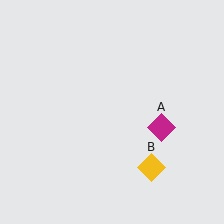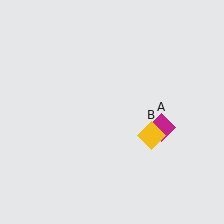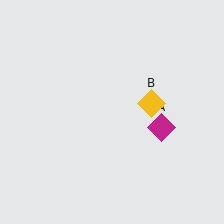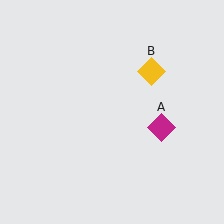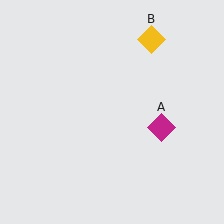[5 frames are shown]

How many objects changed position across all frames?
1 object changed position: yellow diamond (object B).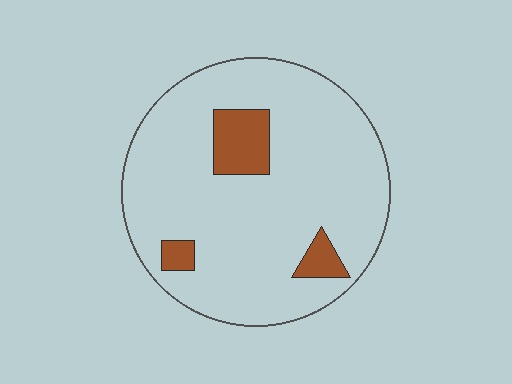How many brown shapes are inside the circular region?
3.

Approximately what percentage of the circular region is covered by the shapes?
Approximately 10%.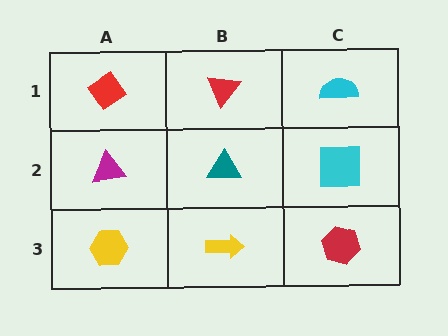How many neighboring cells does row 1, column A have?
2.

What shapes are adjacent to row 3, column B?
A teal triangle (row 2, column B), a yellow hexagon (row 3, column A), a red hexagon (row 3, column C).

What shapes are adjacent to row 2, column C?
A cyan semicircle (row 1, column C), a red hexagon (row 3, column C), a teal triangle (row 2, column B).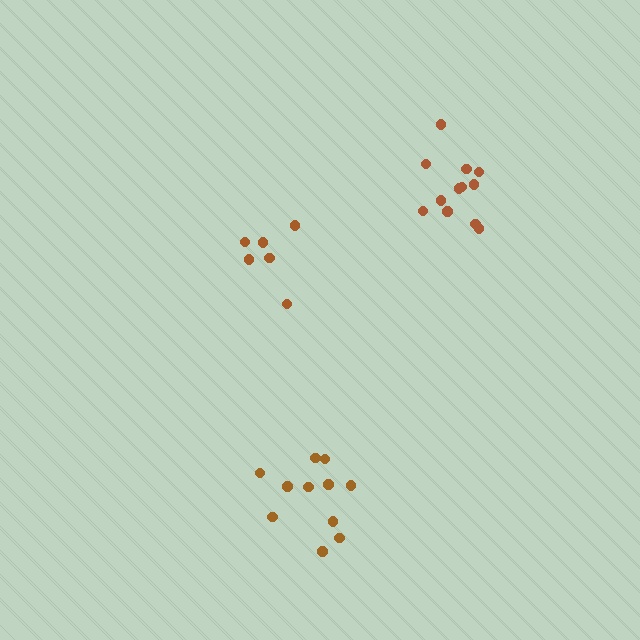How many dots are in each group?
Group 1: 11 dots, Group 2: 6 dots, Group 3: 12 dots (29 total).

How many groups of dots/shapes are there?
There are 3 groups.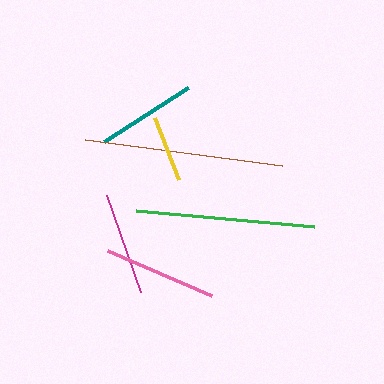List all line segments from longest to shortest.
From longest to shortest: brown, green, pink, magenta, teal, yellow.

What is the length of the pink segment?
The pink segment is approximately 113 pixels long.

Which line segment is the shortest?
The yellow line is the shortest at approximately 66 pixels.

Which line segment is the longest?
The brown line is the longest at approximately 198 pixels.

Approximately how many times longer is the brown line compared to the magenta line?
The brown line is approximately 1.9 times the length of the magenta line.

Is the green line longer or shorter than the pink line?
The green line is longer than the pink line.